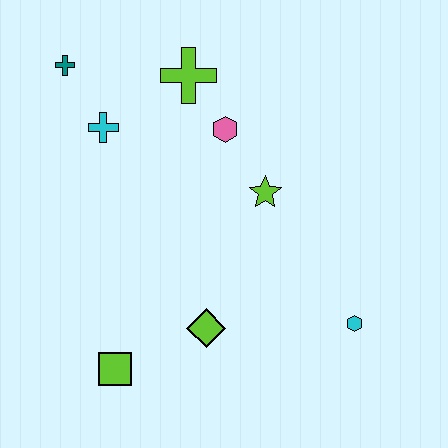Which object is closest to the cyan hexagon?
The lime diamond is closest to the cyan hexagon.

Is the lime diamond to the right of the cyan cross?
Yes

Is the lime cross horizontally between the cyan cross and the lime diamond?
Yes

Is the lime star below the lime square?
No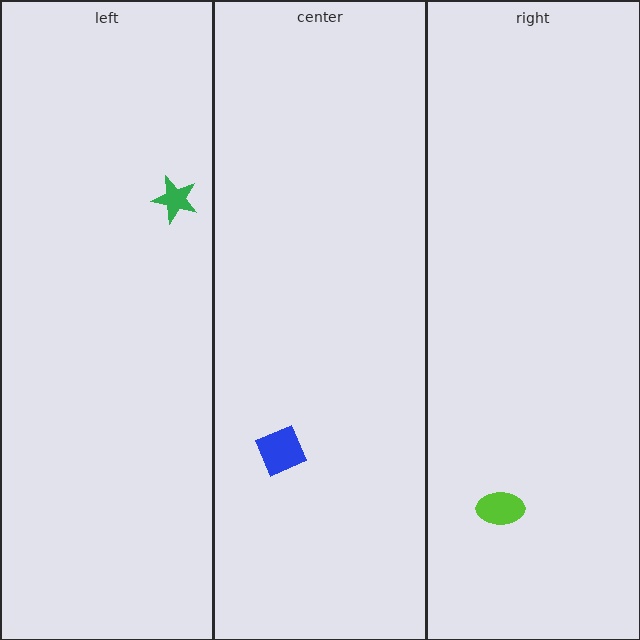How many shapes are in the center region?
1.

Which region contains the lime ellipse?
The right region.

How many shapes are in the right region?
1.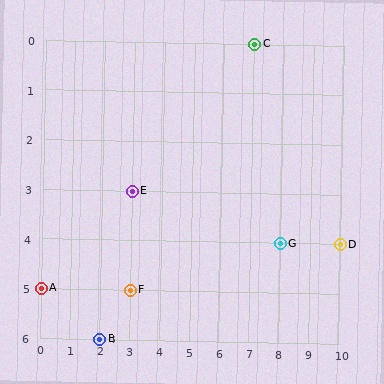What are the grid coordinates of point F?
Point F is at grid coordinates (3, 5).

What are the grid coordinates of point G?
Point G is at grid coordinates (8, 4).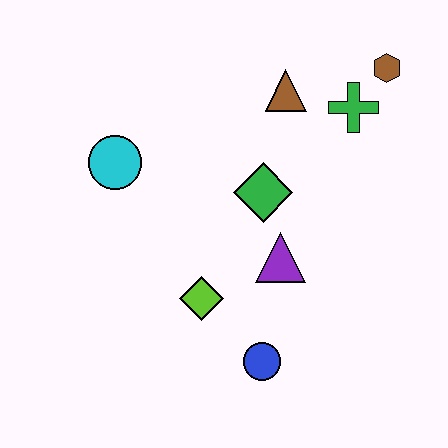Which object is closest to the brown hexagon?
The green cross is closest to the brown hexagon.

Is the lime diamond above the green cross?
No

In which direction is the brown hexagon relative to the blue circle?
The brown hexagon is above the blue circle.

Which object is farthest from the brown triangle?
The blue circle is farthest from the brown triangle.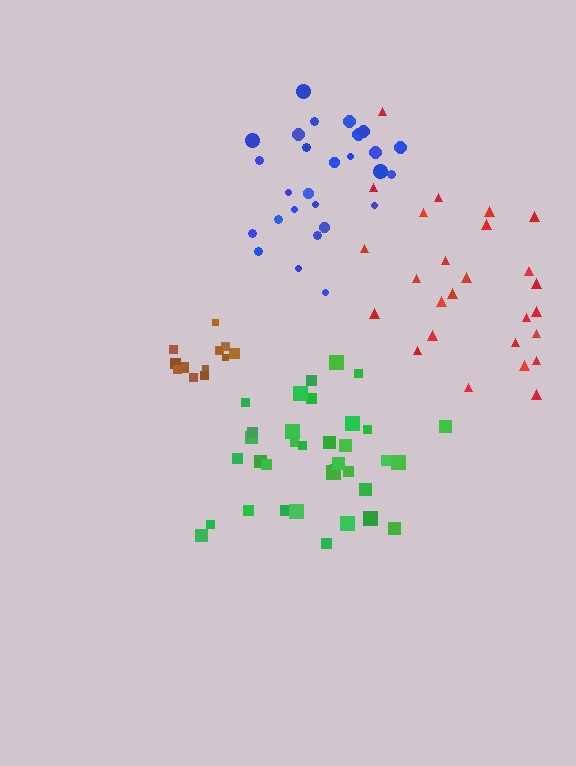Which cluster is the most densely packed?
Brown.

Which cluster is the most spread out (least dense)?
Red.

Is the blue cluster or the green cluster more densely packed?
Green.